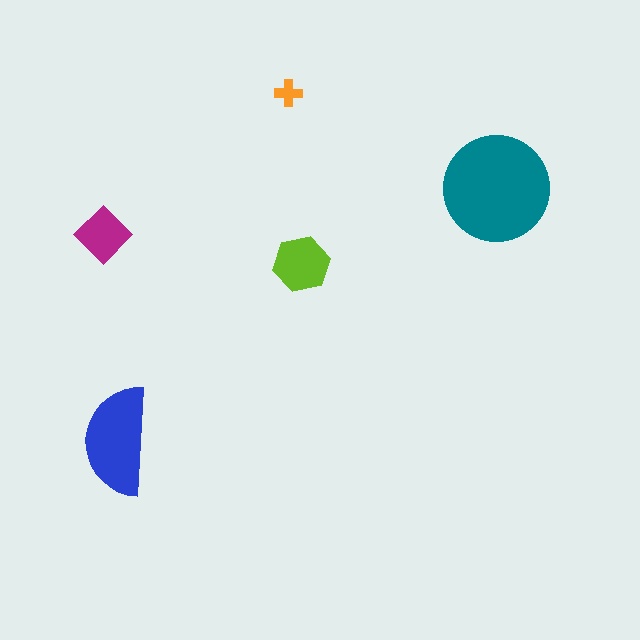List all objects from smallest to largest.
The orange cross, the magenta diamond, the lime hexagon, the blue semicircle, the teal circle.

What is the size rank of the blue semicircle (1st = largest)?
2nd.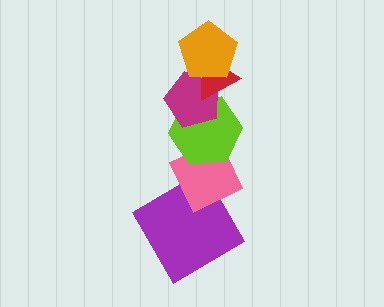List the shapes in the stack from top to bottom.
From top to bottom: the orange pentagon, the red triangle, the magenta pentagon, the lime hexagon, the pink diamond, the purple diamond.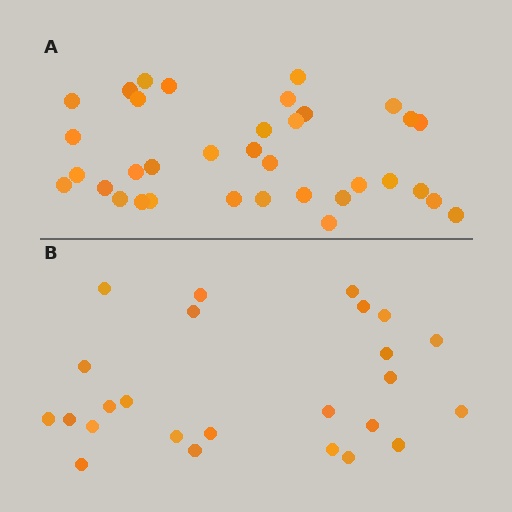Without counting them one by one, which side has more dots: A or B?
Region A (the top region) has more dots.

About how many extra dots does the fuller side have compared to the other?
Region A has roughly 10 or so more dots than region B.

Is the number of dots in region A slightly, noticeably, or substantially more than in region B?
Region A has noticeably more, but not dramatically so. The ratio is roughly 1.4 to 1.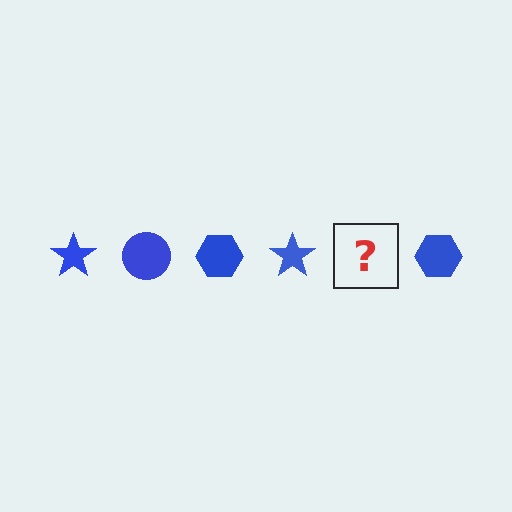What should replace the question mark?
The question mark should be replaced with a blue circle.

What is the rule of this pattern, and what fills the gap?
The rule is that the pattern cycles through star, circle, hexagon shapes in blue. The gap should be filled with a blue circle.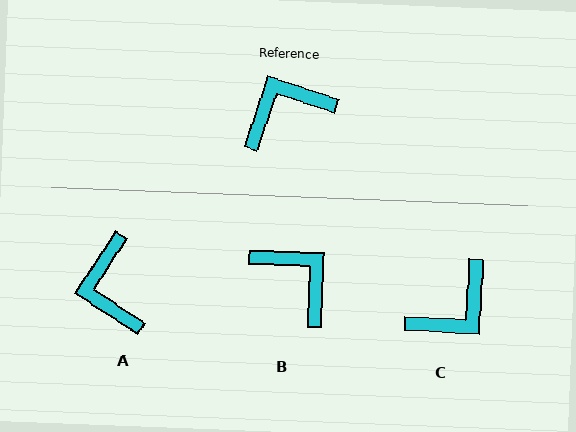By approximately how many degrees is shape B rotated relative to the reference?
Approximately 73 degrees clockwise.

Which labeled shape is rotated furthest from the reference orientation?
C, about 165 degrees away.